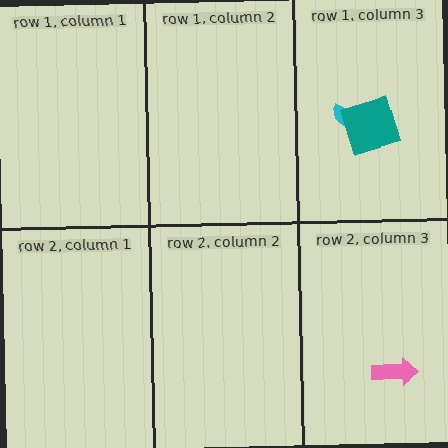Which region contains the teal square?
The row 1, column 3 region.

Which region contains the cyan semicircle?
The row 1, column 3 region.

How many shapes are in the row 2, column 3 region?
1.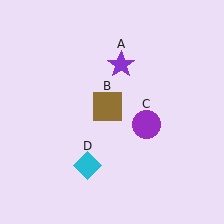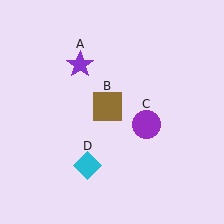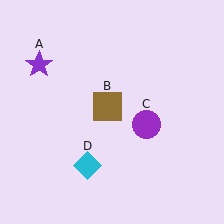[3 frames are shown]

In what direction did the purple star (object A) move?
The purple star (object A) moved left.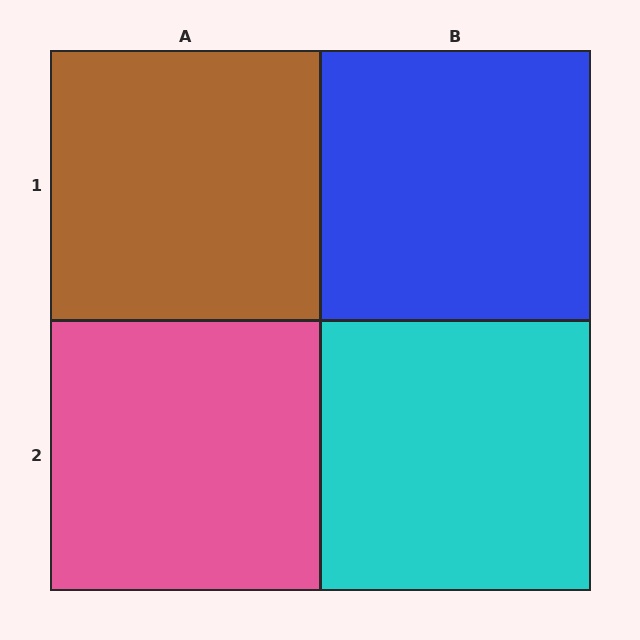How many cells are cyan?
1 cell is cyan.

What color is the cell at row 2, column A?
Pink.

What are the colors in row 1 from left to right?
Brown, blue.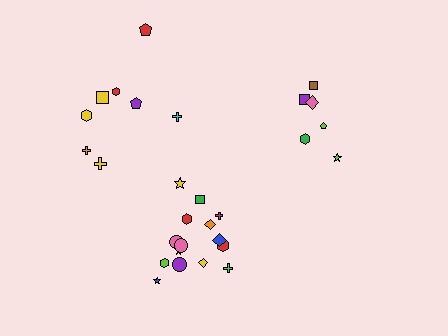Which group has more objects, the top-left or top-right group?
The top-left group.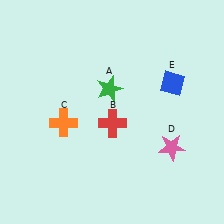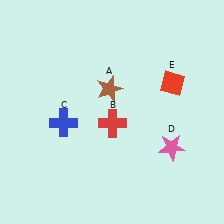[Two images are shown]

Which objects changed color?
A changed from green to brown. C changed from orange to blue. E changed from blue to red.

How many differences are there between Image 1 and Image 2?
There are 3 differences between the two images.